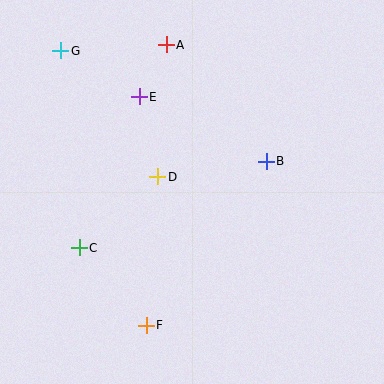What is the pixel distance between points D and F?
The distance between D and F is 149 pixels.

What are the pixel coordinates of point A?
Point A is at (166, 45).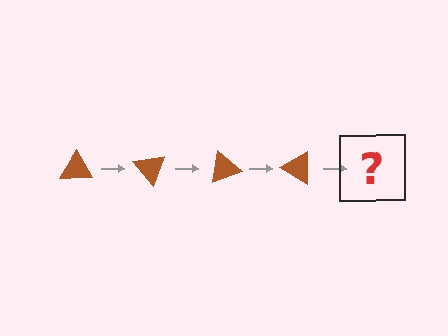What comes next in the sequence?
The next element should be a brown triangle rotated 200 degrees.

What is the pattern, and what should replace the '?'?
The pattern is that the triangle rotates 50 degrees each step. The '?' should be a brown triangle rotated 200 degrees.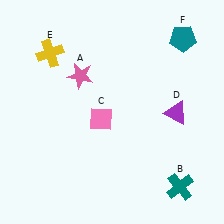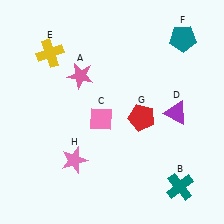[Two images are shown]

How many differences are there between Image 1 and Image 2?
There are 2 differences between the two images.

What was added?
A red pentagon (G), a pink star (H) were added in Image 2.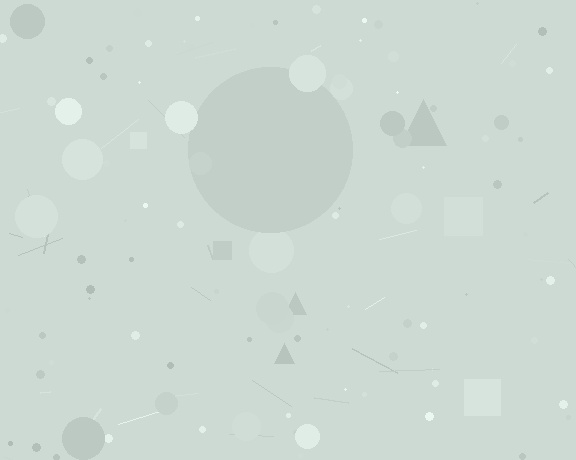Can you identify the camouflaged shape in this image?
The camouflaged shape is a circle.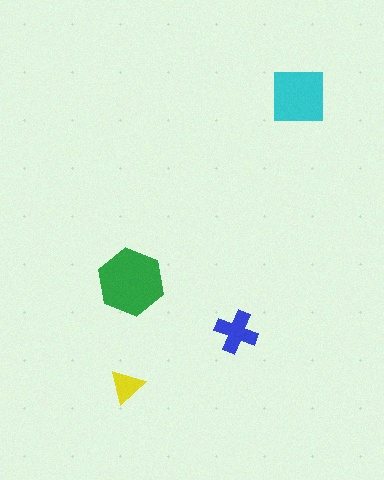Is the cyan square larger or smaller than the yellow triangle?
Larger.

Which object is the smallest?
The yellow triangle.